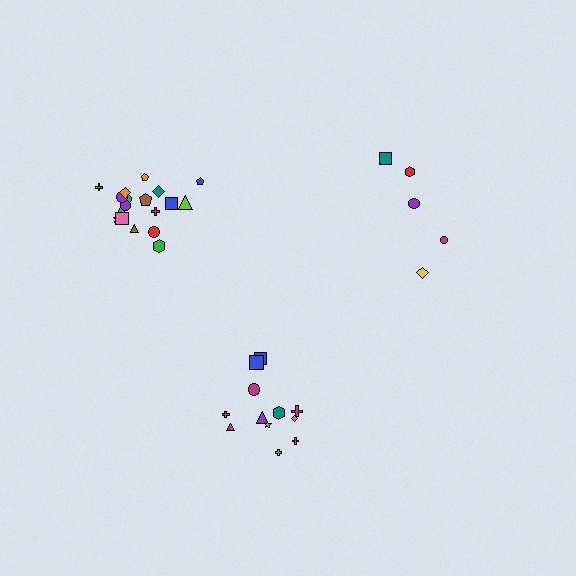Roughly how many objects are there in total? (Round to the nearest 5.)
Roughly 35 objects in total.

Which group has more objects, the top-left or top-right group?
The top-left group.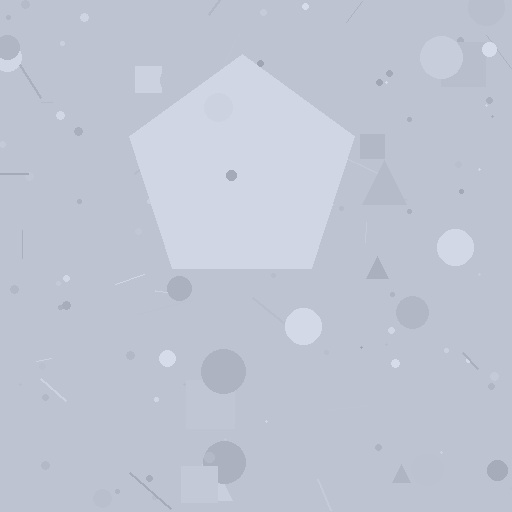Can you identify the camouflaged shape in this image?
The camouflaged shape is a pentagon.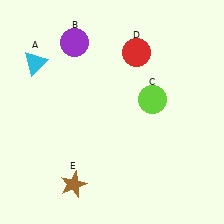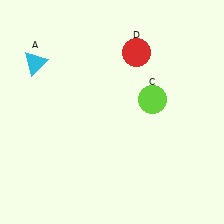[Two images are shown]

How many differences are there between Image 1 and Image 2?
There are 2 differences between the two images.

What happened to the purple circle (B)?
The purple circle (B) was removed in Image 2. It was in the top-left area of Image 1.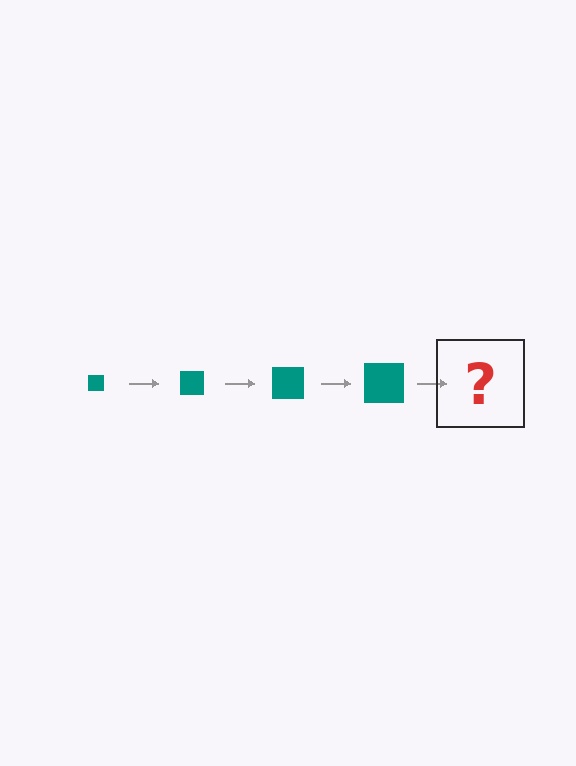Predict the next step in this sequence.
The next step is a teal square, larger than the previous one.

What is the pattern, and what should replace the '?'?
The pattern is that the square gets progressively larger each step. The '?' should be a teal square, larger than the previous one.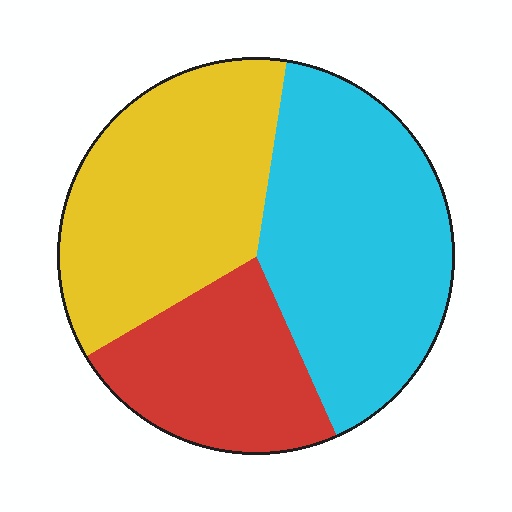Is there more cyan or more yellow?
Cyan.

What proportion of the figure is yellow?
Yellow takes up about three eighths (3/8) of the figure.